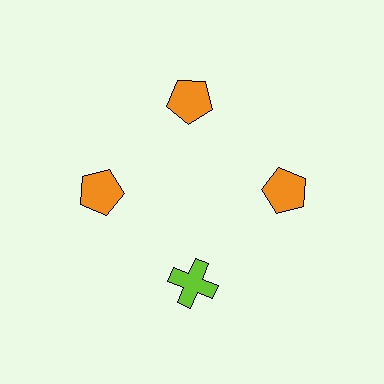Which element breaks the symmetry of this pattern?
The lime cross at roughly the 6 o'clock position breaks the symmetry. All other shapes are orange pentagons.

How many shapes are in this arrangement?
There are 4 shapes arranged in a ring pattern.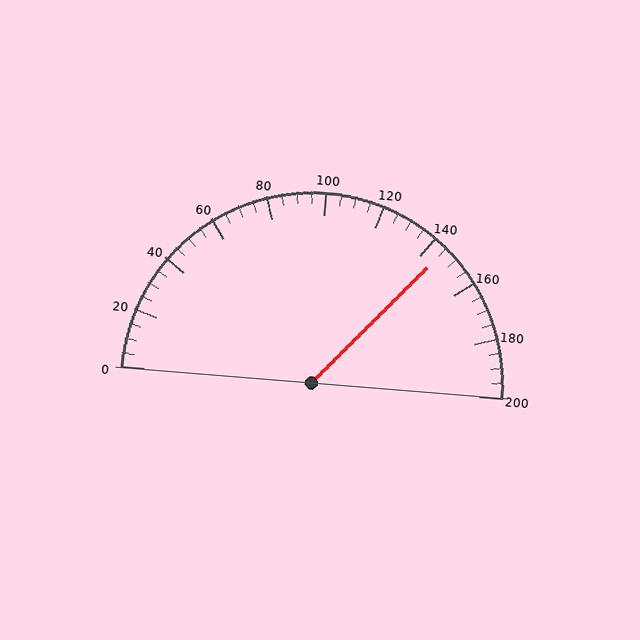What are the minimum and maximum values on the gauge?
The gauge ranges from 0 to 200.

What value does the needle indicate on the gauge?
The needle indicates approximately 145.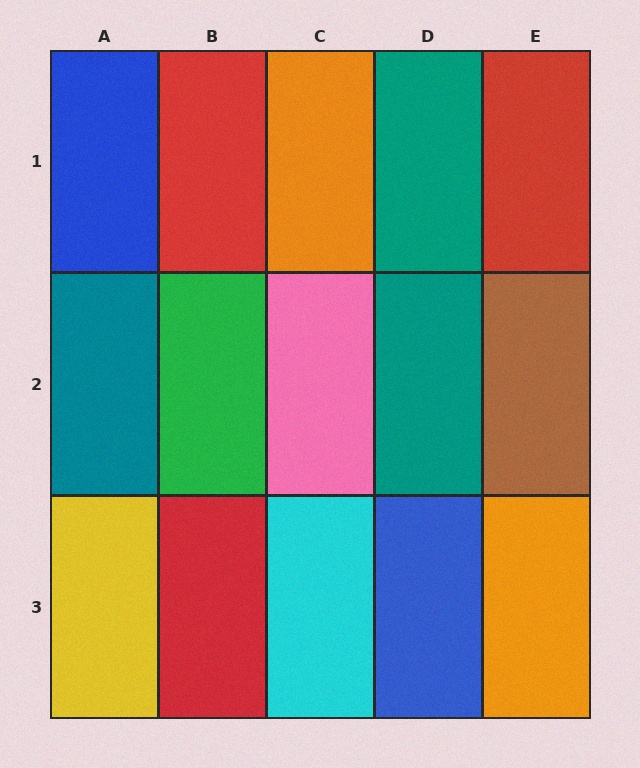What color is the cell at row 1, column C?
Orange.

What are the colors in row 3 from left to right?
Yellow, red, cyan, blue, orange.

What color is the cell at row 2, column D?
Teal.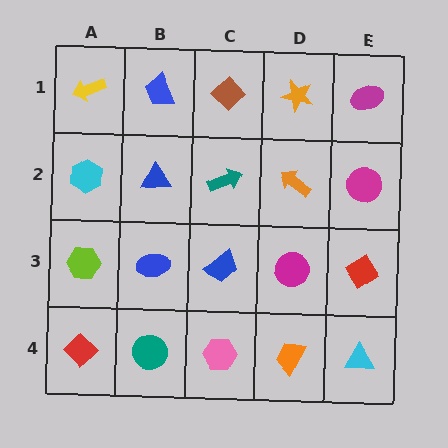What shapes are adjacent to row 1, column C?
A teal arrow (row 2, column C), a blue trapezoid (row 1, column B), an orange star (row 1, column D).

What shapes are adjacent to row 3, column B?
A blue triangle (row 2, column B), a teal circle (row 4, column B), a lime hexagon (row 3, column A), a blue trapezoid (row 3, column C).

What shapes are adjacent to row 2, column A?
A yellow arrow (row 1, column A), a lime hexagon (row 3, column A), a blue triangle (row 2, column B).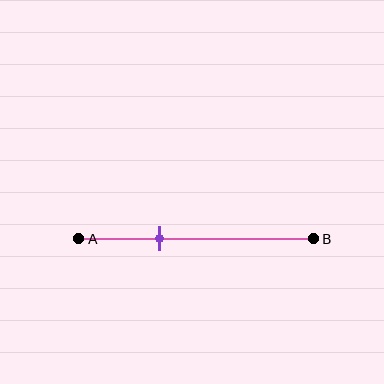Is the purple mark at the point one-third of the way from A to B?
Yes, the mark is approximately at the one-third point.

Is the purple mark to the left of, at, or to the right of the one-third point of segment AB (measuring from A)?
The purple mark is approximately at the one-third point of segment AB.